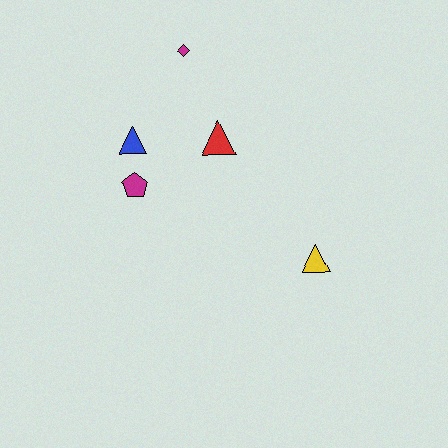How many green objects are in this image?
There are no green objects.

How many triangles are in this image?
There are 3 triangles.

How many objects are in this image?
There are 5 objects.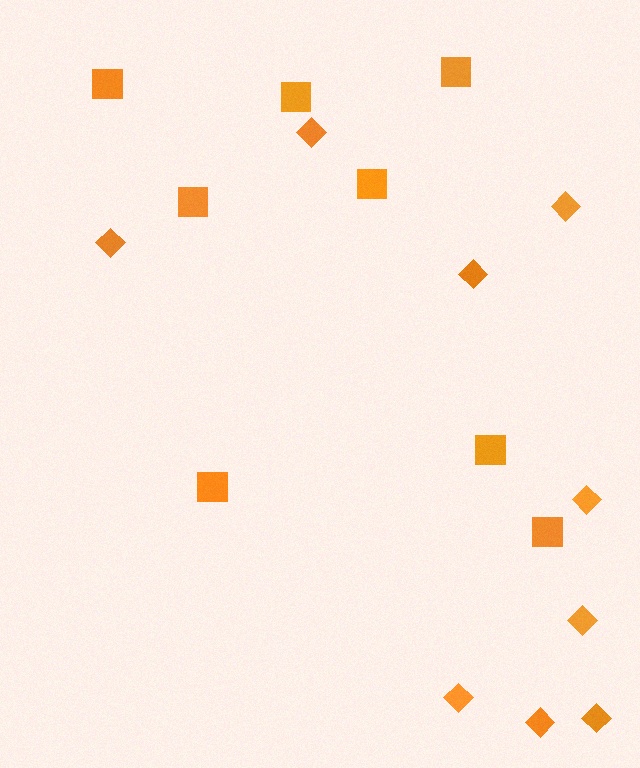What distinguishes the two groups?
There are 2 groups: one group of diamonds (9) and one group of squares (8).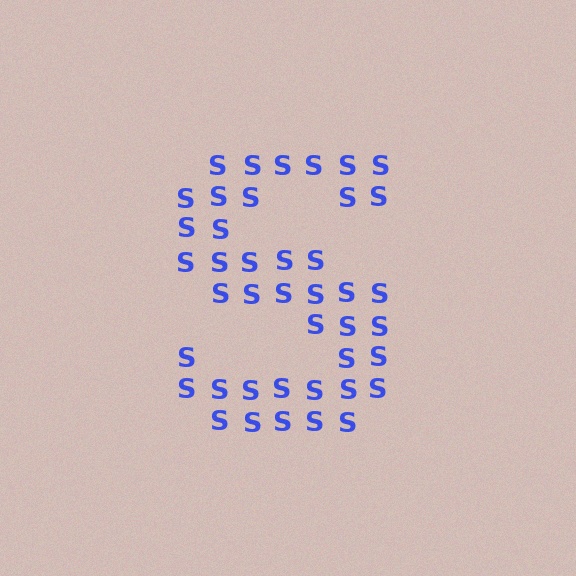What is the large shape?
The large shape is the letter S.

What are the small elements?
The small elements are letter S's.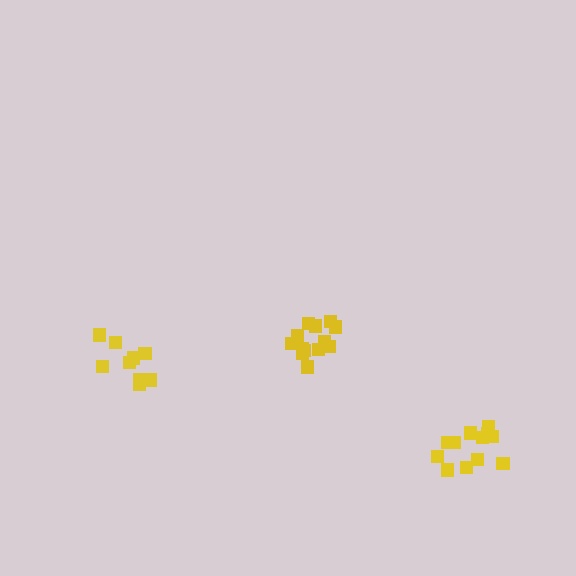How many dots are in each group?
Group 1: 12 dots, Group 2: 9 dots, Group 3: 13 dots (34 total).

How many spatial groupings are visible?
There are 3 spatial groupings.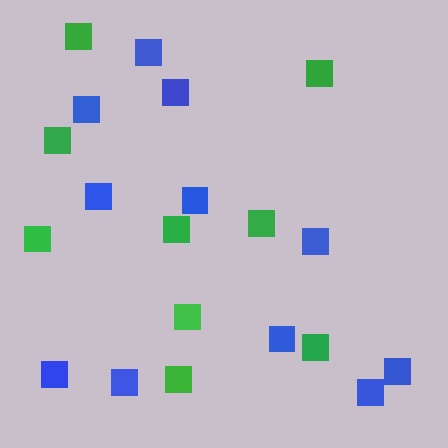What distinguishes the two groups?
There are 2 groups: one group of blue squares (11) and one group of green squares (9).